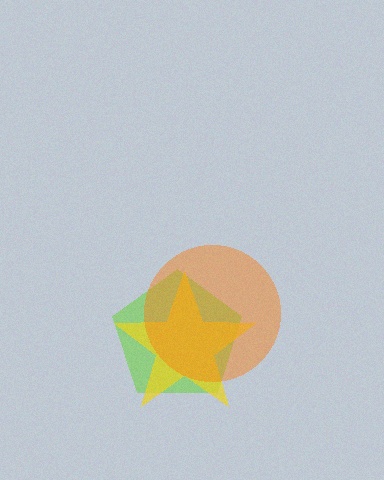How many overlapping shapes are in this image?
There are 3 overlapping shapes in the image.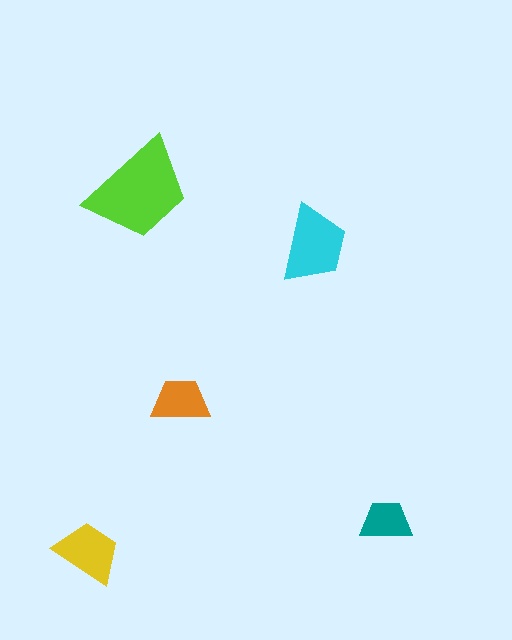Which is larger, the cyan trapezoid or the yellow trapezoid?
The cyan one.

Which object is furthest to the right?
The teal trapezoid is rightmost.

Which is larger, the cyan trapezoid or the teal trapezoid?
The cyan one.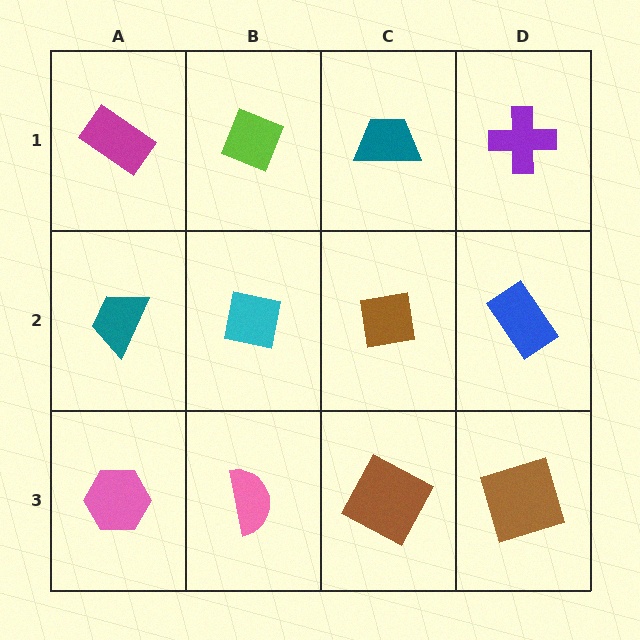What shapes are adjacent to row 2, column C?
A teal trapezoid (row 1, column C), a brown square (row 3, column C), a cyan square (row 2, column B), a blue rectangle (row 2, column D).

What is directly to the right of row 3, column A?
A pink semicircle.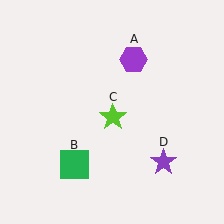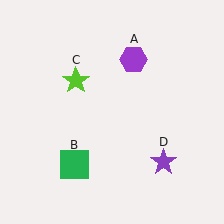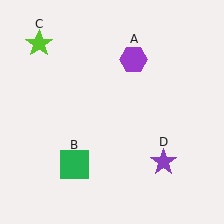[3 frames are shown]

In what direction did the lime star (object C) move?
The lime star (object C) moved up and to the left.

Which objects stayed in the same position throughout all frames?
Purple hexagon (object A) and green square (object B) and purple star (object D) remained stationary.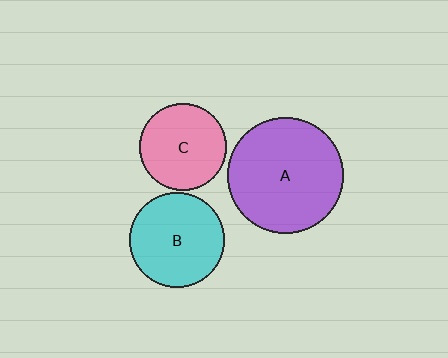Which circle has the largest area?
Circle A (purple).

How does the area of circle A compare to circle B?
Approximately 1.5 times.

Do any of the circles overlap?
No, none of the circles overlap.